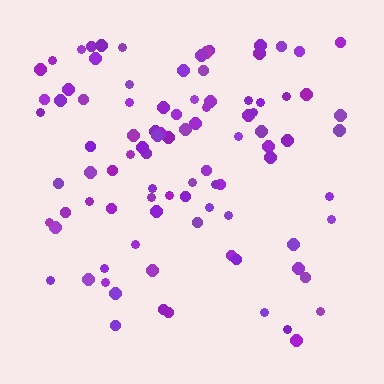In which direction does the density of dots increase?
From bottom to top, with the top side densest.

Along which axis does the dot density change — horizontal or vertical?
Vertical.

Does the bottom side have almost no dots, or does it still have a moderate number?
Still a moderate number, just noticeably fewer than the top.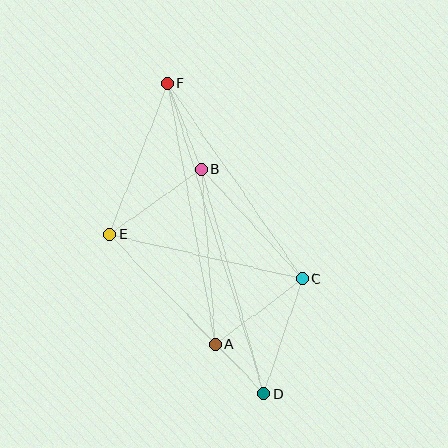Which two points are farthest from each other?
Points D and F are farthest from each other.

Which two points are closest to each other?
Points A and D are closest to each other.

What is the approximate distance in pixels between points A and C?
The distance between A and C is approximately 109 pixels.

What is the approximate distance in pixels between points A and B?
The distance between A and B is approximately 176 pixels.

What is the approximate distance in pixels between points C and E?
The distance between C and E is approximately 198 pixels.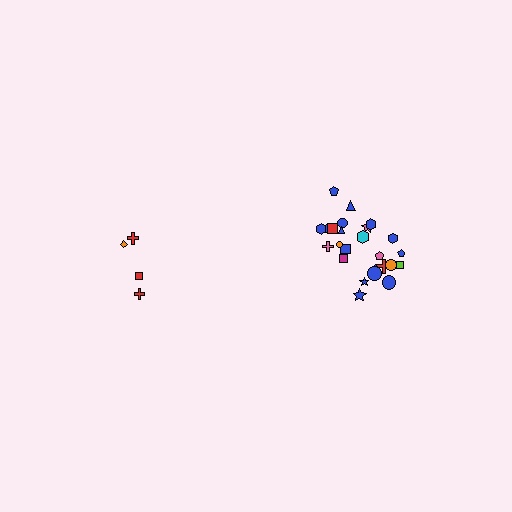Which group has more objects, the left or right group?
The right group.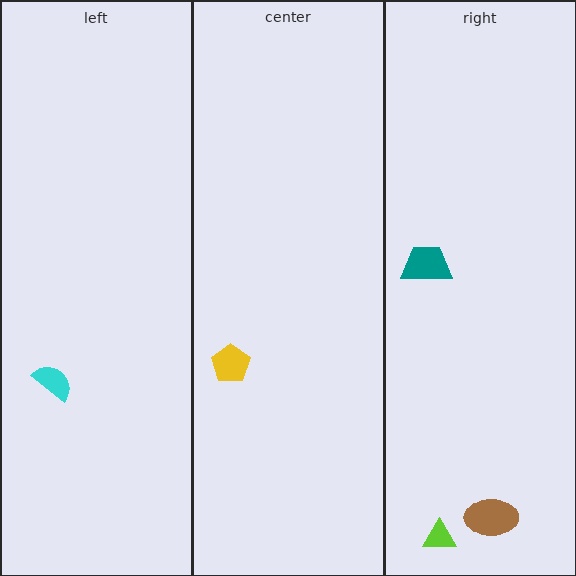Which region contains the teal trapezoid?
The right region.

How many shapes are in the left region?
1.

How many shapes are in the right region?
3.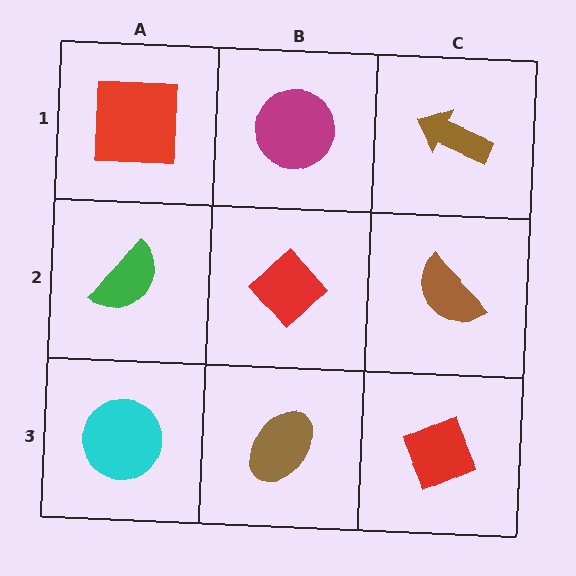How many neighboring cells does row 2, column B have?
4.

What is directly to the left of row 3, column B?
A cyan circle.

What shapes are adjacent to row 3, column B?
A red diamond (row 2, column B), a cyan circle (row 3, column A), a red diamond (row 3, column C).